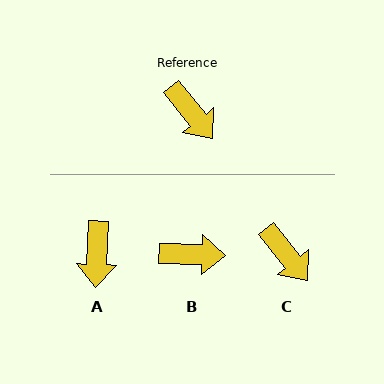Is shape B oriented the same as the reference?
No, it is off by about 50 degrees.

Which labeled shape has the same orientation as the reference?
C.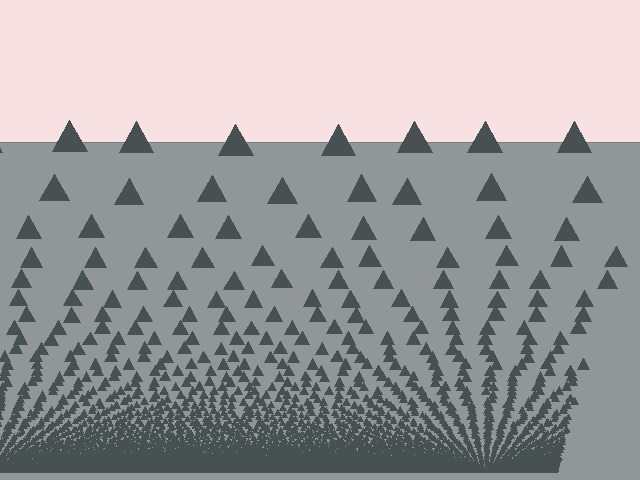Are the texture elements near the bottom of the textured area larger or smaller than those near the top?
Smaller. The gradient is inverted — elements near the bottom are smaller and denser.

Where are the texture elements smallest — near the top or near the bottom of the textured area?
Near the bottom.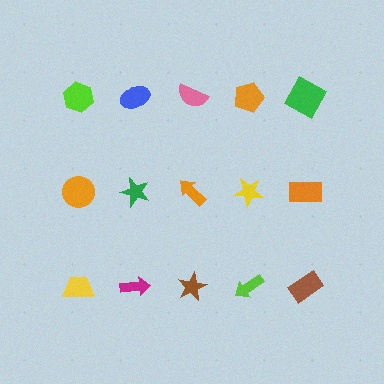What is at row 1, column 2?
A blue ellipse.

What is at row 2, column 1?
An orange circle.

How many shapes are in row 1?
5 shapes.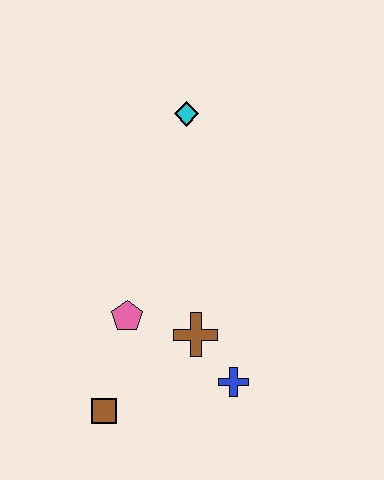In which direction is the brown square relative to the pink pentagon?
The brown square is below the pink pentagon.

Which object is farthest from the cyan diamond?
The brown square is farthest from the cyan diamond.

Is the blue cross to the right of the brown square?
Yes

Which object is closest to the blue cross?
The brown cross is closest to the blue cross.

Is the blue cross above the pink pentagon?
No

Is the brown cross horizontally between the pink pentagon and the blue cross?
Yes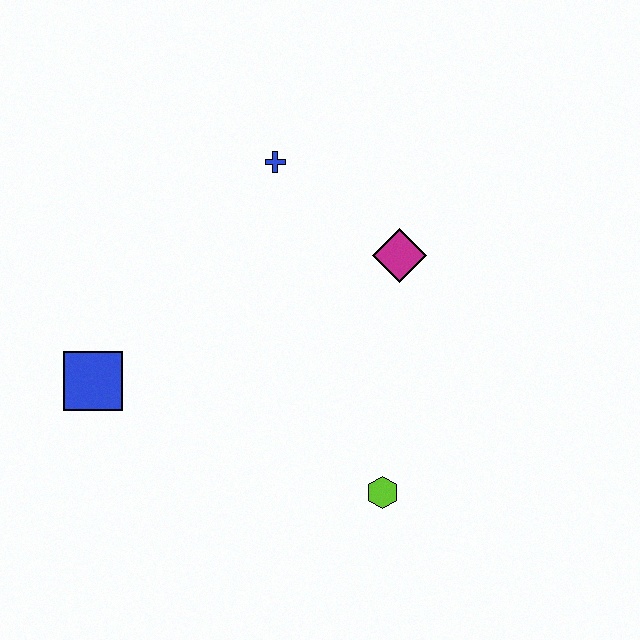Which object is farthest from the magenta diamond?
The blue square is farthest from the magenta diamond.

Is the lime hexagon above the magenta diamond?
No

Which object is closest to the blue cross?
The magenta diamond is closest to the blue cross.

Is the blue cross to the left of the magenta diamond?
Yes